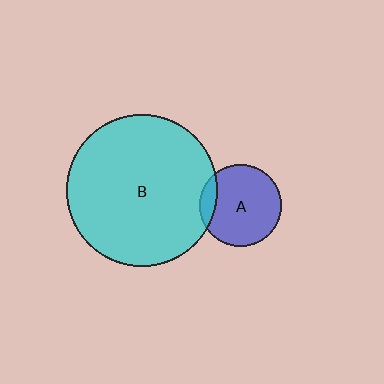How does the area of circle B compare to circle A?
Approximately 3.4 times.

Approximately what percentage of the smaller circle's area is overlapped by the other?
Approximately 15%.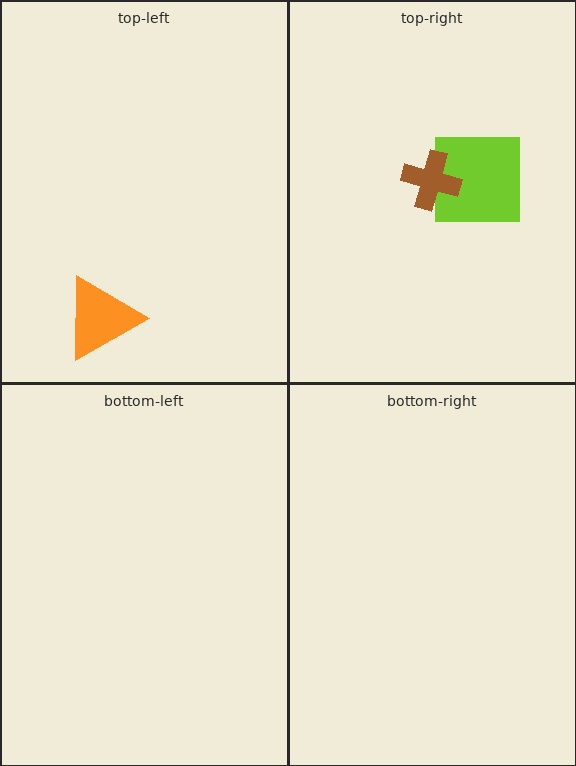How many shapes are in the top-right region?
2.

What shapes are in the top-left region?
The orange triangle.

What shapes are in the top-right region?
The lime square, the brown cross.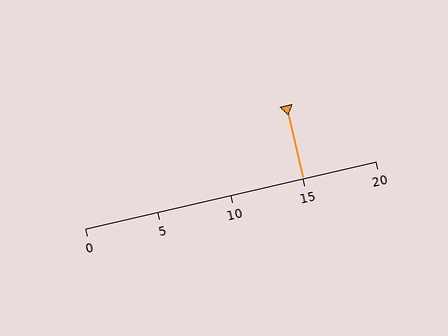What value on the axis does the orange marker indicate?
The marker indicates approximately 15.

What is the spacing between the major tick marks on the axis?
The major ticks are spaced 5 apart.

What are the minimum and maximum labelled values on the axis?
The axis runs from 0 to 20.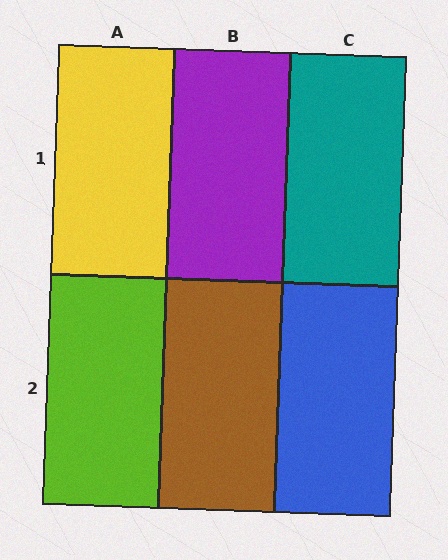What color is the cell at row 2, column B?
Brown.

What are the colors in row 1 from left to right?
Yellow, purple, teal.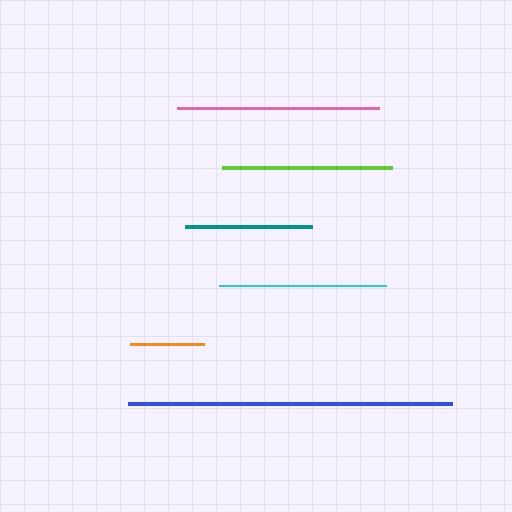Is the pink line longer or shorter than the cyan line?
The pink line is longer than the cyan line.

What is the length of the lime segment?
The lime segment is approximately 170 pixels long.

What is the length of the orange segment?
The orange segment is approximately 74 pixels long.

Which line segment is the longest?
The blue line is the longest at approximately 324 pixels.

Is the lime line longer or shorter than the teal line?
The lime line is longer than the teal line.